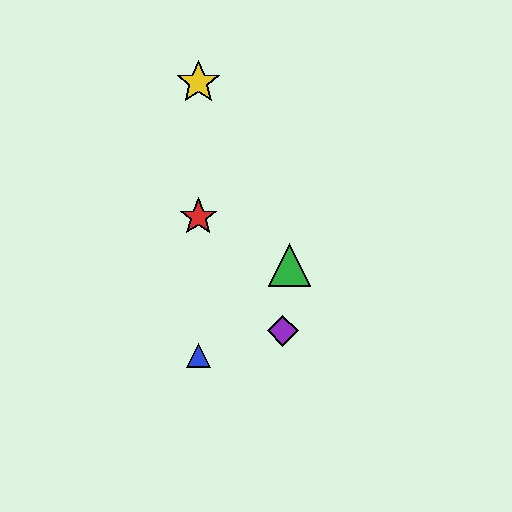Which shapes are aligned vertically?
The red star, the blue triangle, the yellow star are aligned vertically.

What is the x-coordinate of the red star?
The red star is at x≈198.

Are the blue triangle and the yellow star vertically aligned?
Yes, both are at x≈198.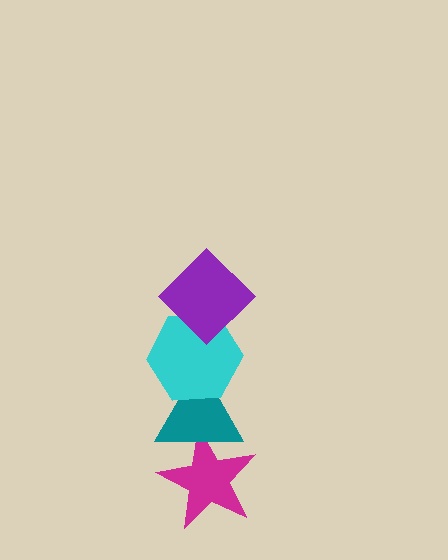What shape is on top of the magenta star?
The teal triangle is on top of the magenta star.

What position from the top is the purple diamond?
The purple diamond is 1st from the top.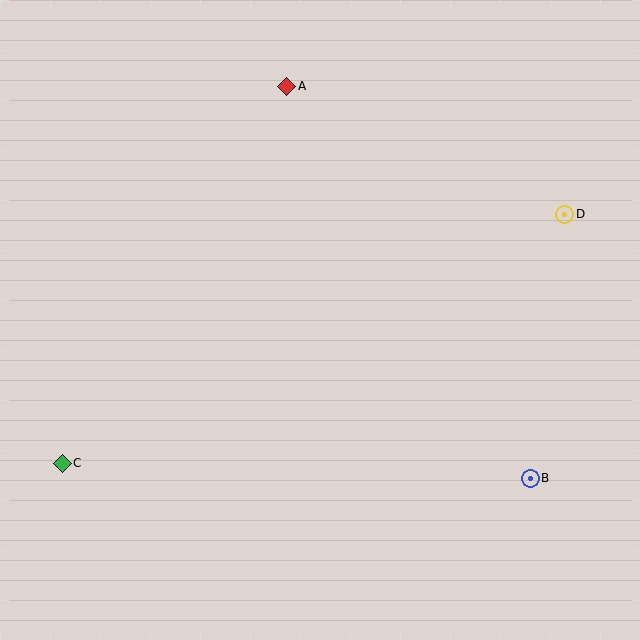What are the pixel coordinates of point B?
Point B is at (530, 478).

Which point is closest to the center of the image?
Point A at (287, 86) is closest to the center.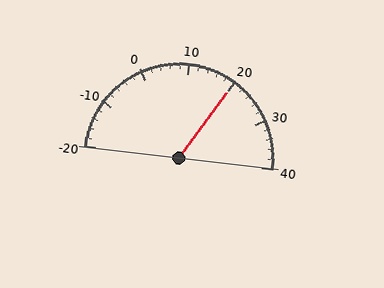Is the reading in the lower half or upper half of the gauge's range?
The reading is in the upper half of the range (-20 to 40).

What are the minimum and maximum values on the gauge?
The gauge ranges from -20 to 40.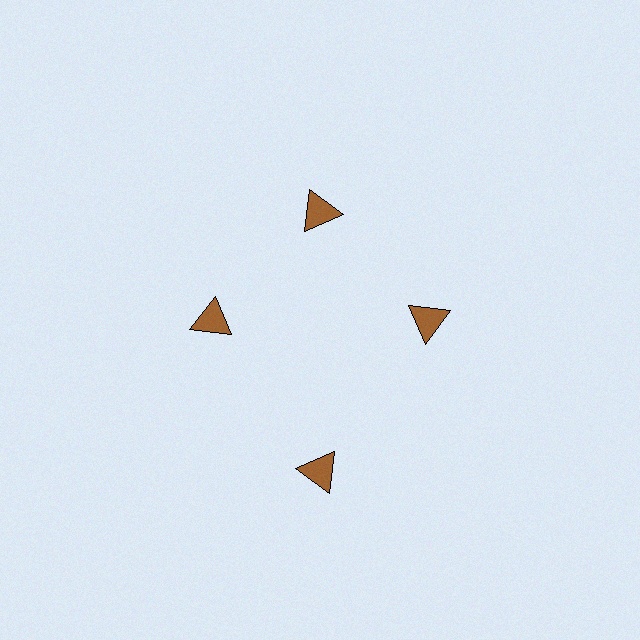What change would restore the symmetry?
The symmetry would be restored by moving it inward, back onto the ring so that all 4 triangles sit at equal angles and equal distance from the center.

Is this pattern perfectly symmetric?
No. The 4 brown triangles are arranged in a ring, but one element near the 6 o'clock position is pushed outward from the center, breaking the 4-fold rotational symmetry.